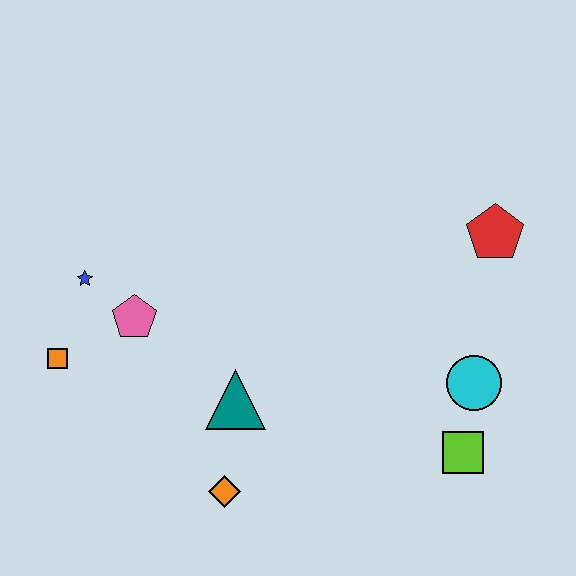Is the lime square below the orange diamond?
No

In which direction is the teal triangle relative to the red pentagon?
The teal triangle is to the left of the red pentagon.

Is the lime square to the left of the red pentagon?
Yes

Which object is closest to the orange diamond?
The teal triangle is closest to the orange diamond.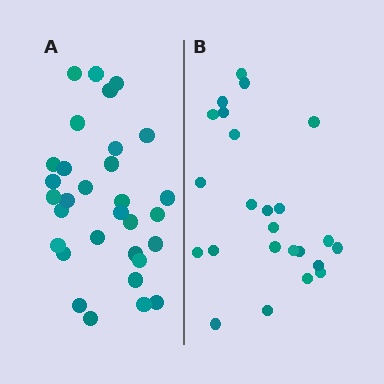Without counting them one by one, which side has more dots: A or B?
Region A (the left region) has more dots.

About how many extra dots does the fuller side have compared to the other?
Region A has roughly 8 or so more dots than region B.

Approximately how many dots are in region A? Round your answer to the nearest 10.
About 30 dots. (The exact count is 31, which rounds to 30.)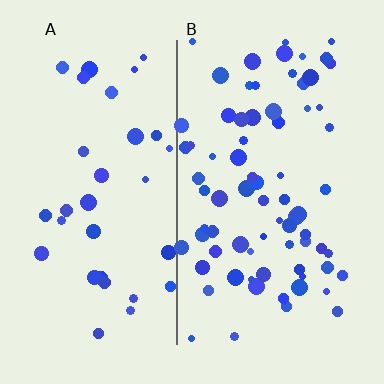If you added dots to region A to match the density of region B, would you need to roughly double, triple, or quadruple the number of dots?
Approximately double.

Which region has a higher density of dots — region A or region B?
B (the right).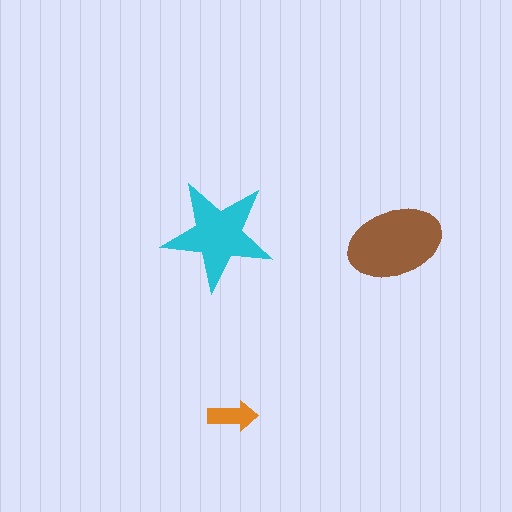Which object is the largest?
The brown ellipse.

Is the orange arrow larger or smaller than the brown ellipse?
Smaller.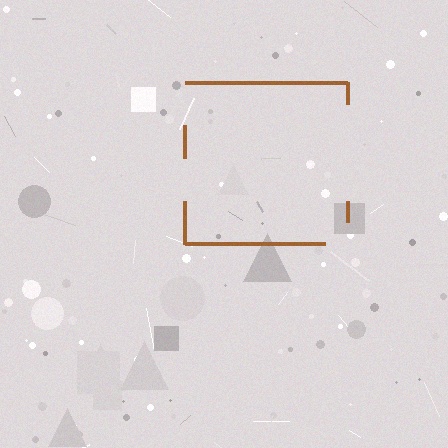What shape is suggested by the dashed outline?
The dashed outline suggests a square.